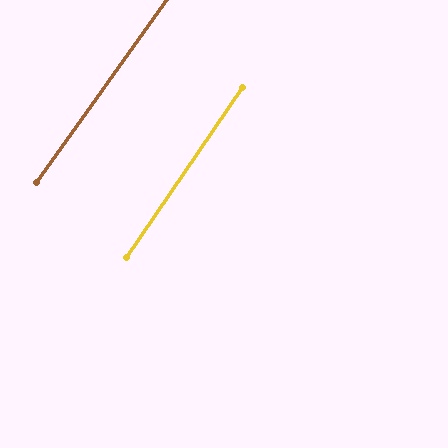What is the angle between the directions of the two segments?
Approximately 1 degree.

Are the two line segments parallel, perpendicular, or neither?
Parallel — their directions differ by only 1.2°.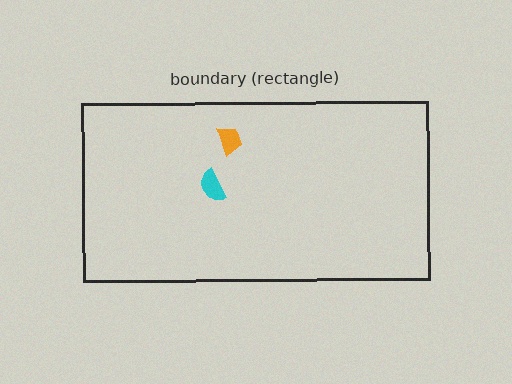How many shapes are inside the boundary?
2 inside, 0 outside.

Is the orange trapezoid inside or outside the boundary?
Inside.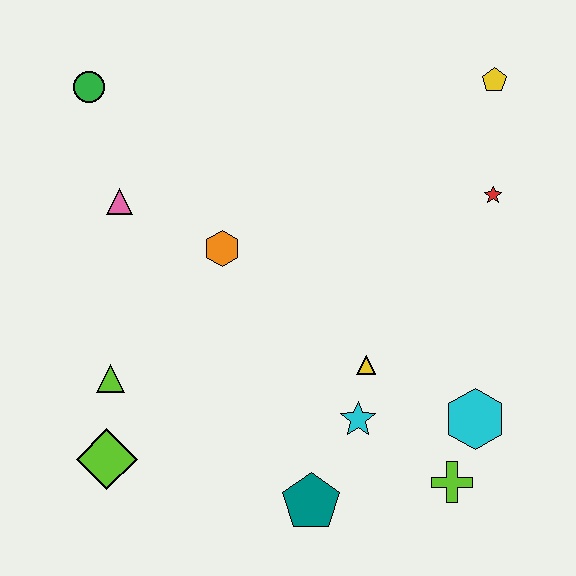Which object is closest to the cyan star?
The yellow triangle is closest to the cyan star.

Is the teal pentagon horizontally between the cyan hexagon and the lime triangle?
Yes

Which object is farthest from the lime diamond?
The yellow pentagon is farthest from the lime diamond.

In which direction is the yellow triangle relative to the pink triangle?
The yellow triangle is to the right of the pink triangle.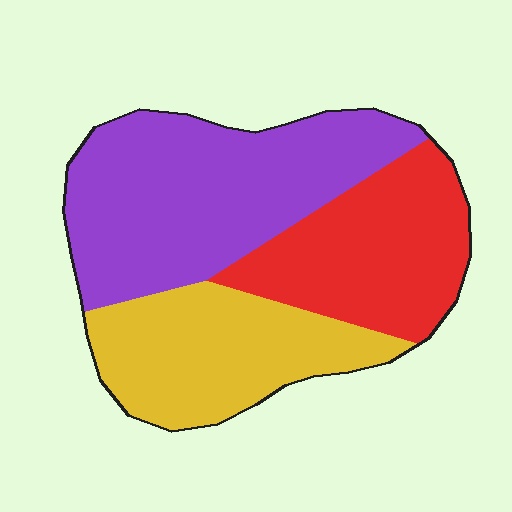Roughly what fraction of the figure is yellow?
Yellow covers 29% of the figure.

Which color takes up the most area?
Purple, at roughly 45%.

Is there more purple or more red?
Purple.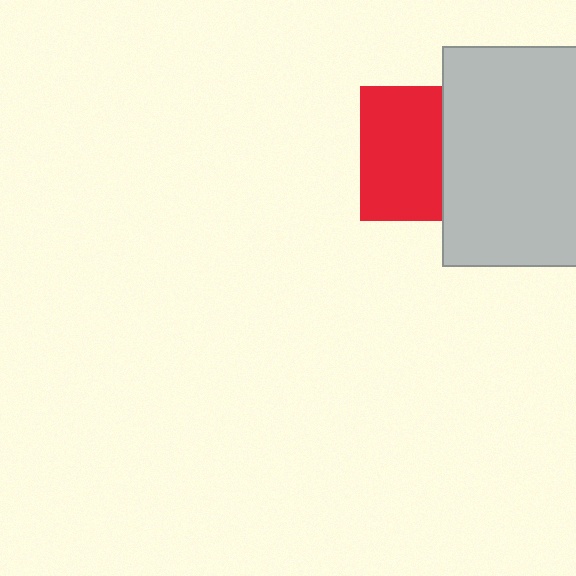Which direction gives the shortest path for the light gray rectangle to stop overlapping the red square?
Moving right gives the shortest separation.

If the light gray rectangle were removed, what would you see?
You would see the complete red square.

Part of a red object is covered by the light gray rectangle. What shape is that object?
It is a square.